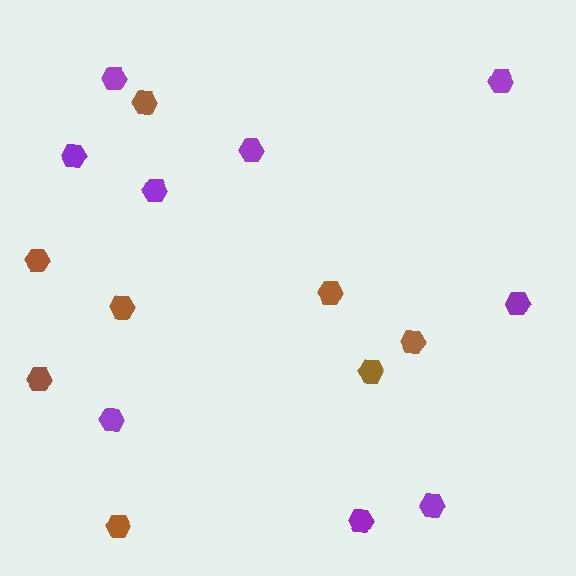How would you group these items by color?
There are 2 groups: one group of purple hexagons (9) and one group of brown hexagons (8).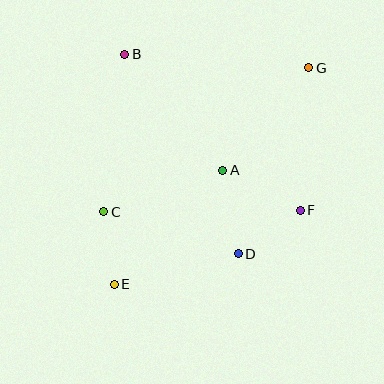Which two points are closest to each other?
Points C and E are closest to each other.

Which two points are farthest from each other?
Points E and G are farthest from each other.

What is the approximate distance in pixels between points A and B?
The distance between A and B is approximately 152 pixels.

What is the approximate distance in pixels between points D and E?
The distance between D and E is approximately 128 pixels.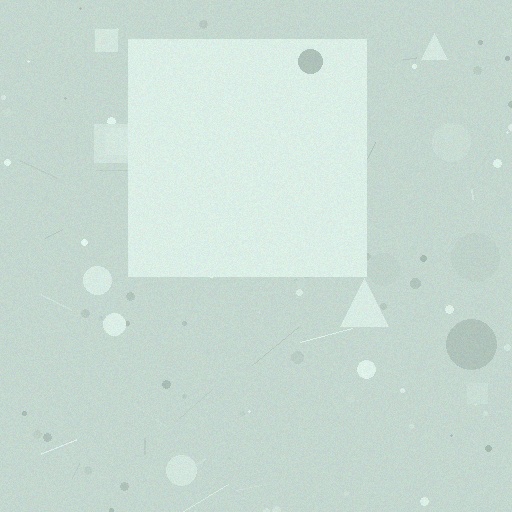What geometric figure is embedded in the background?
A square is embedded in the background.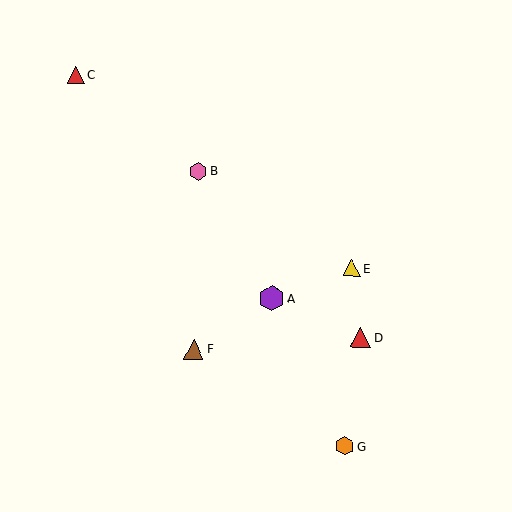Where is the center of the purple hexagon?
The center of the purple hexagon is at (272, 299).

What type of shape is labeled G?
Shape G is an orange hexagon.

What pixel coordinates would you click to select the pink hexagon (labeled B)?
Click at (198, 172) to select the pink hexagon B.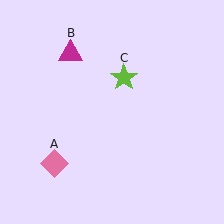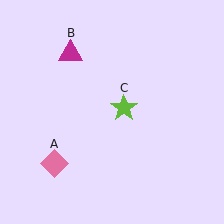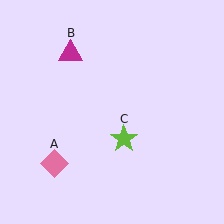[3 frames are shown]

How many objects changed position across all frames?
1 object changed position: lime star (object C).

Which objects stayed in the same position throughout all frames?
Pink diamond (object A) and magenta triangle (object B) remained stationary.